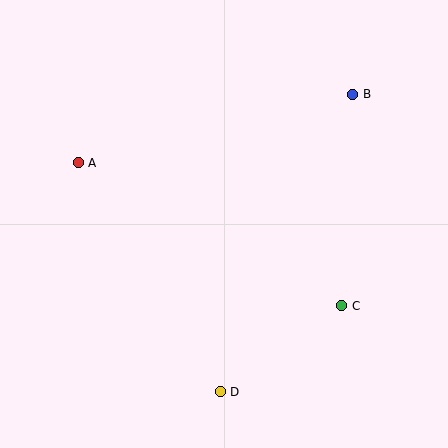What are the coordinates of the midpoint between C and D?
The midpoint between C and D is at (281, 349).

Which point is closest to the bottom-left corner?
Point D is closest to the bottom-left corner.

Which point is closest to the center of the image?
Point C at (342, 306) is closest to the center.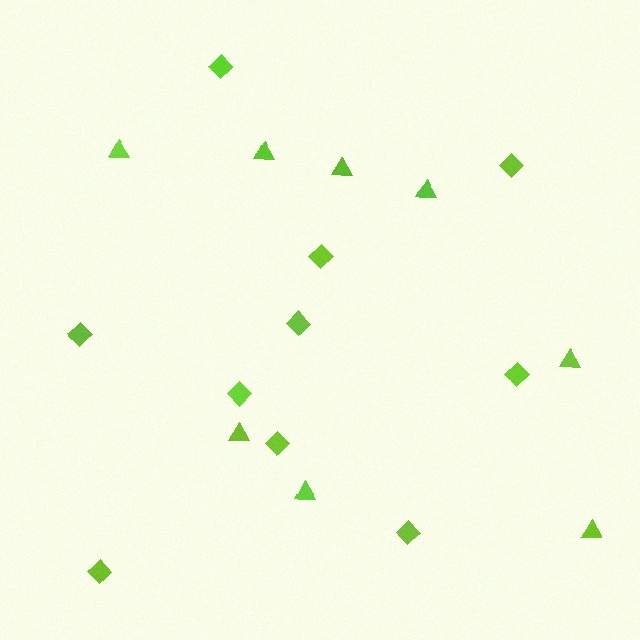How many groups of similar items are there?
There are 2 groups: one group of triangles (8) and one group of diamonds (10).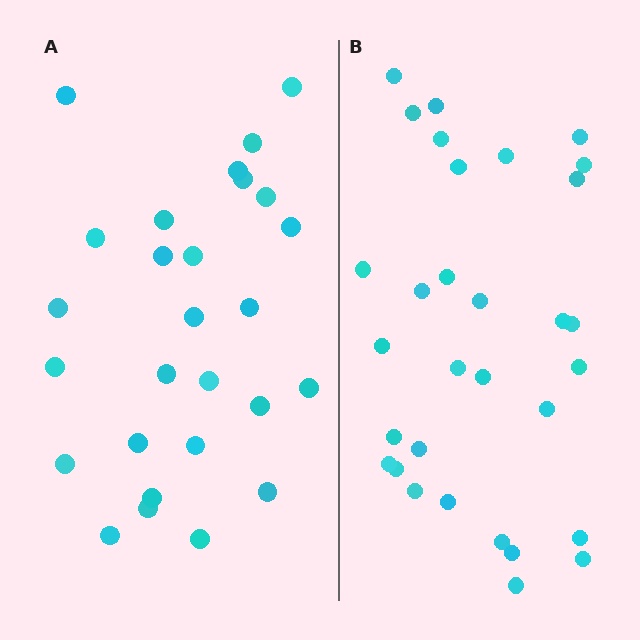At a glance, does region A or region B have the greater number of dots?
Region B (the right region) has more dots.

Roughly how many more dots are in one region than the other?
Region B has about 4 more dots than region A.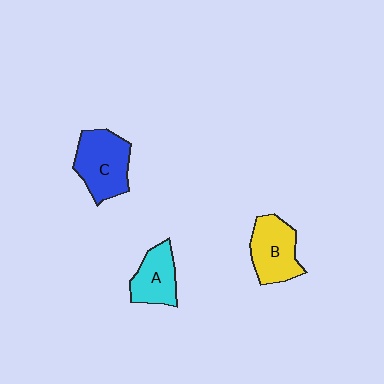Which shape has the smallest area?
Shape A (cyan).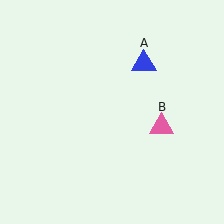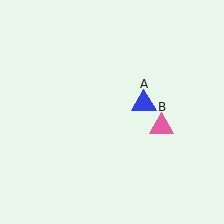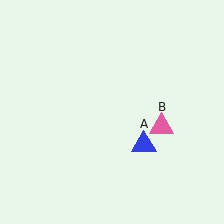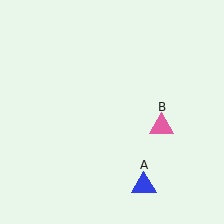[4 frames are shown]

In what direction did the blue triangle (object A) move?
The blue triangle (object A) moved down.